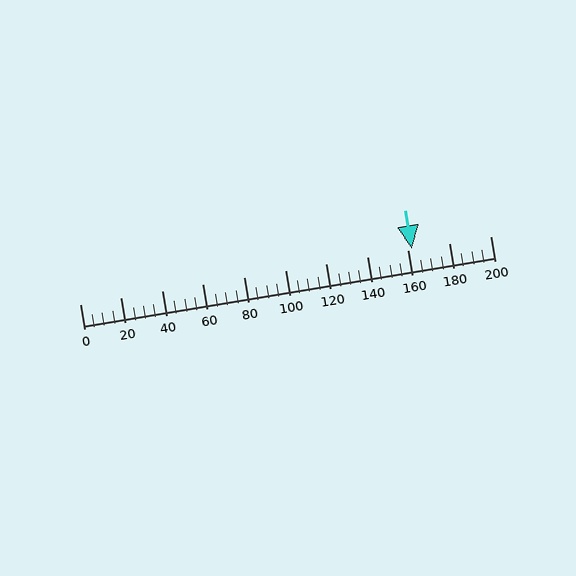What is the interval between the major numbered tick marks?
The major tick marks are spaced 20 units apart.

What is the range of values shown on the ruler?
The ruler shows values from 0 to 200.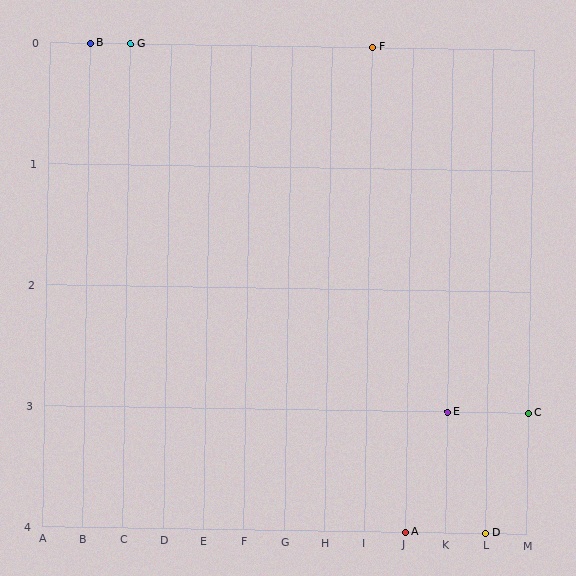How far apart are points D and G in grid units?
Points D and G are 9 columns and 4 rows apart (about 9.8 grid units diagonally).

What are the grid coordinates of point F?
Point F is at grid coordinates (I, 0).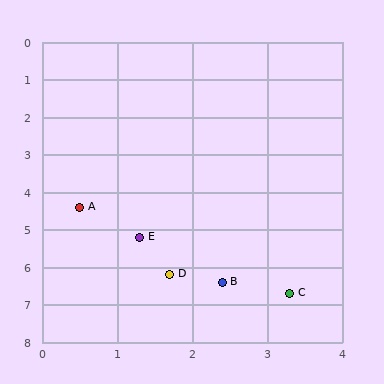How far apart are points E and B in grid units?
Points E and B are about 1.6 grid units apart.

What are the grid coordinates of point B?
Point B is at approximately (2.4, 6.4).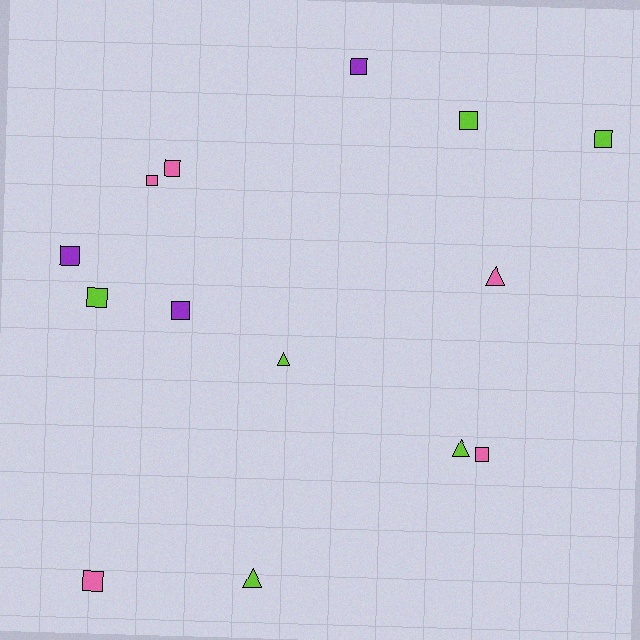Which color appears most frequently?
Lime, with 6 objects.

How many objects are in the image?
There are 14 objects.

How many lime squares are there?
There are 3 lime squares.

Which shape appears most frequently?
Square, with 10 objects.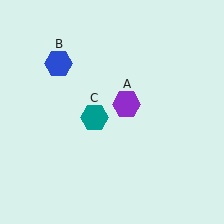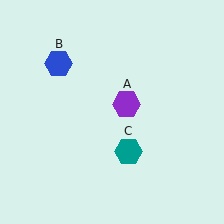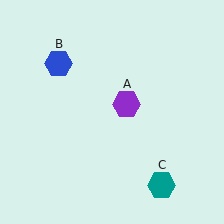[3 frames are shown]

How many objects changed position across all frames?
1 object changed position: teal hexagon (object C).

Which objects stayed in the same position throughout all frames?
Purple hexagon (object A) and blue hexagon (object B) remained stationary.